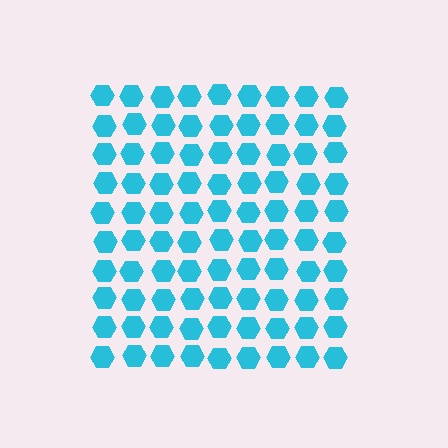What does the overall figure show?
The overall figure shows a square.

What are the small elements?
The small elements are hexagons.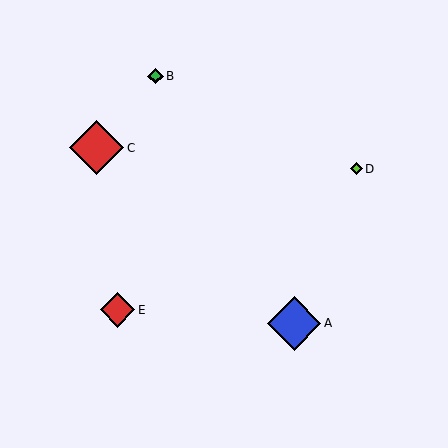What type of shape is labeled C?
Shape C is a red diamond.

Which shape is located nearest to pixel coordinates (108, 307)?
The red diamond (labeled E) at (118, 310) is nearest to that location.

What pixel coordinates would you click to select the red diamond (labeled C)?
Click at (97, 148) to select the red diamond C.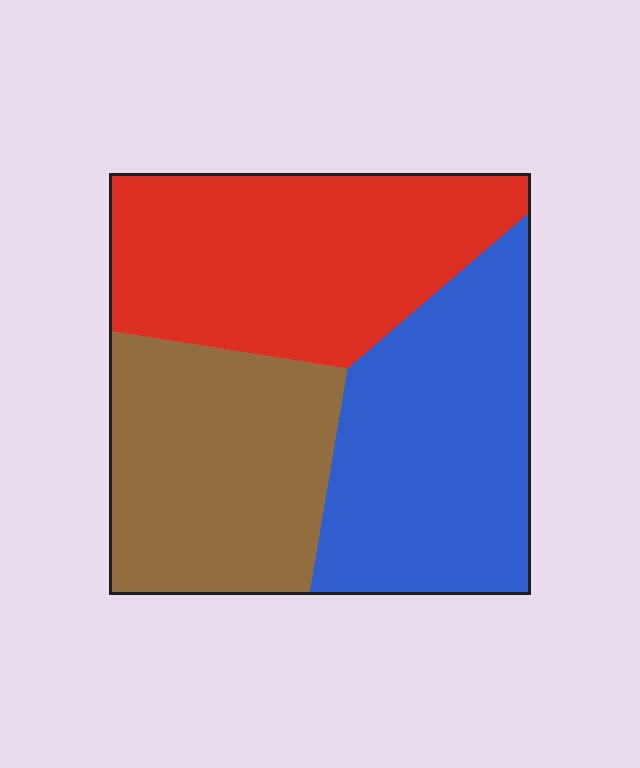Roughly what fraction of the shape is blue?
Blue covers about 35% of the shape.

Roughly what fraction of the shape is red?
Red covers 36% of the shape.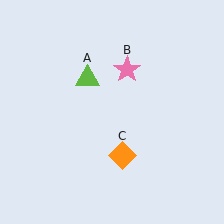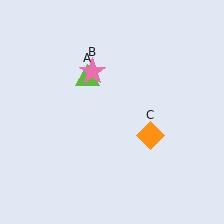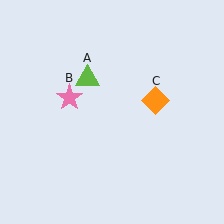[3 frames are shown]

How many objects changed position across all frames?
2 objects changed position: pink star (object B), orange diamond (object C).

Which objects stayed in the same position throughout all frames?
Lime triangle (object A) remained stationary.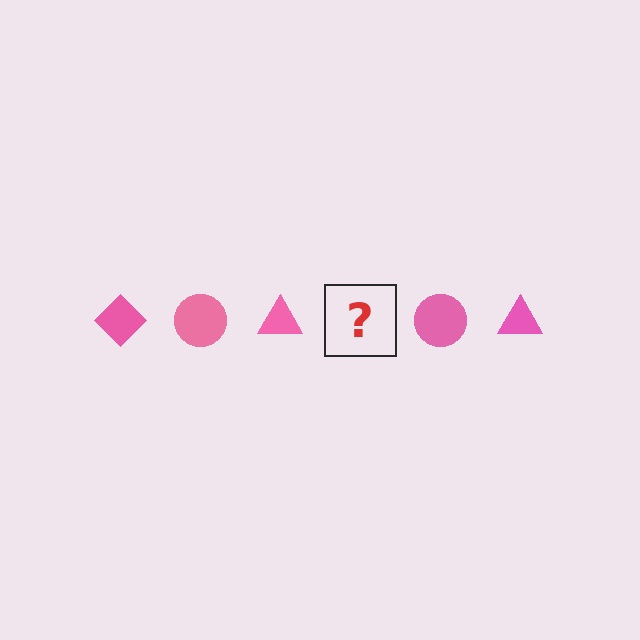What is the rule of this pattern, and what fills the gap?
The rule is that the pattern cycles through diamond, circle, triangle shapes in pink. The gap should be filled with a pink diamond.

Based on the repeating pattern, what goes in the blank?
The blank should be a pink diamond.